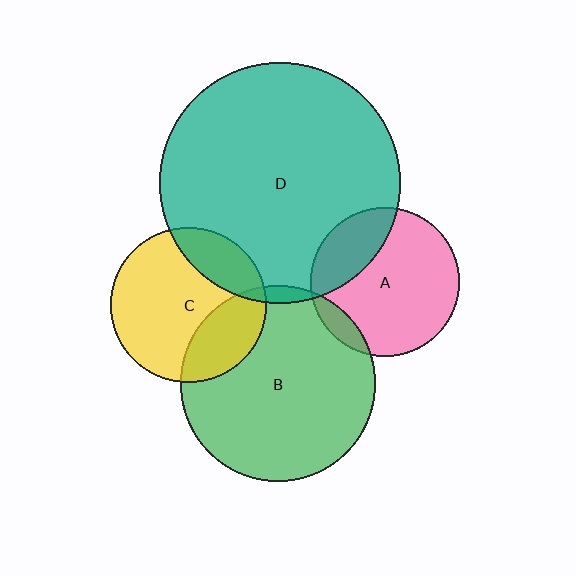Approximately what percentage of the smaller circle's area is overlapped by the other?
Approximately 25%.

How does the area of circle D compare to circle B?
Approximately 1.5 times.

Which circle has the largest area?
Circle D (teal).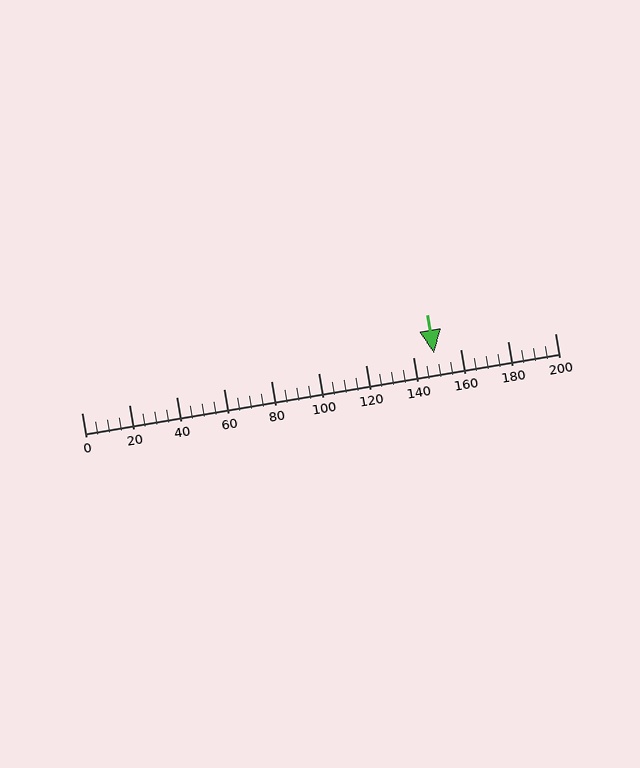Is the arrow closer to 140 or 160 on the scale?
The arrow is closer to 140.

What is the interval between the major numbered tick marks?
The major tick marks are spaced 20 units apart.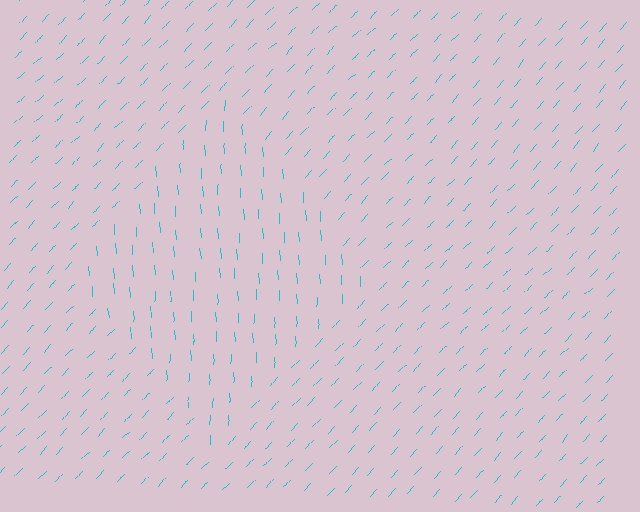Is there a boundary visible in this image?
Yes, there is a texture boundary formed by a change in line orientation.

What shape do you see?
I see a diamond.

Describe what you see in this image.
The image is filled with small cyan line segments. A diamond region in the image has lines oriented differently from the surrounding lines, creating a visible texture boundary.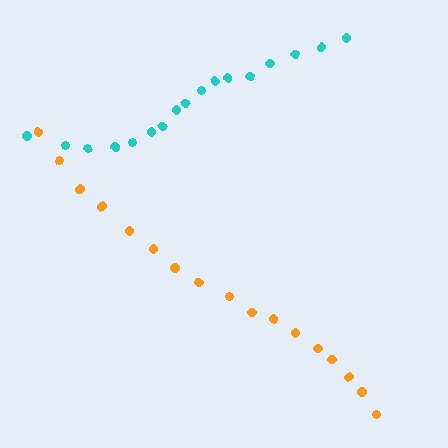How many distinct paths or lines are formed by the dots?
There are 2 distinct paths.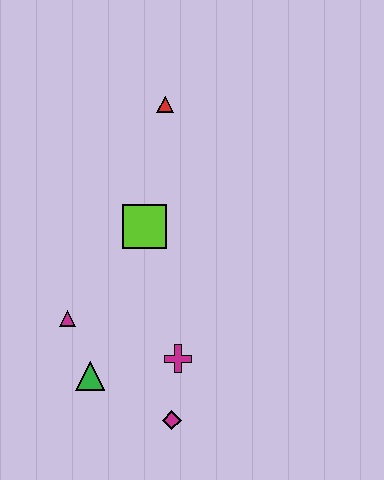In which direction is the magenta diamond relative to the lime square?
The magenta diamond is below the lime square.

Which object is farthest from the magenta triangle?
The red triangle is farthest from the magenta triangle.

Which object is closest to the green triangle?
The magenta triangle is closest to the green triangle.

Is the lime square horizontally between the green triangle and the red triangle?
Yes